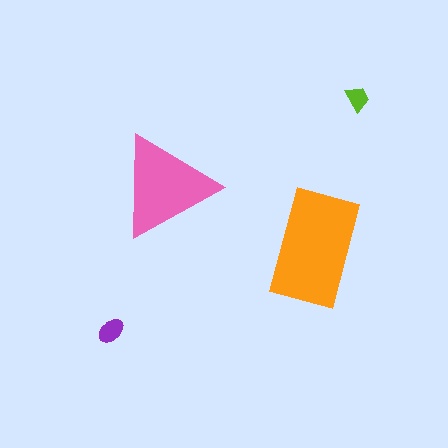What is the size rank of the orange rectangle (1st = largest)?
1st.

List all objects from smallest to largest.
The lime trapezoid, the purple ellipse, the pink triangle, the orange rectangle.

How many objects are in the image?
There are 4 objects in the image.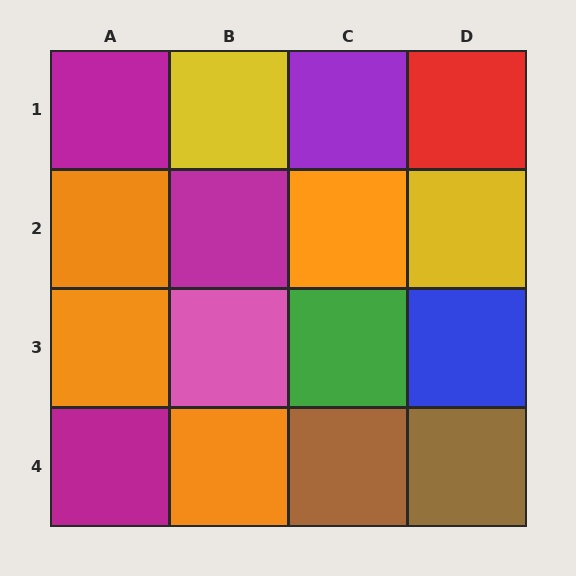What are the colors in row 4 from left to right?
Magenta, orange, brown, brown.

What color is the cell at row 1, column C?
Purple.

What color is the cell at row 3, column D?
Blue.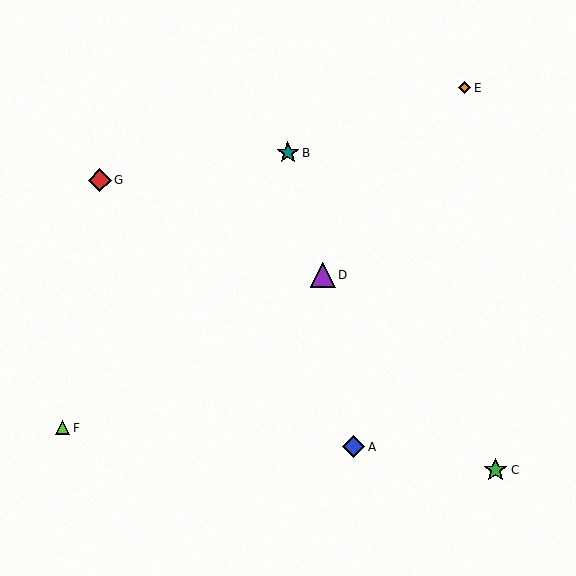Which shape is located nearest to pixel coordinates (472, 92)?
The orange diamond (labeled E) at (465, 88) is nearest to that location.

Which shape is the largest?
The purple triangle (labeled D) is the largest.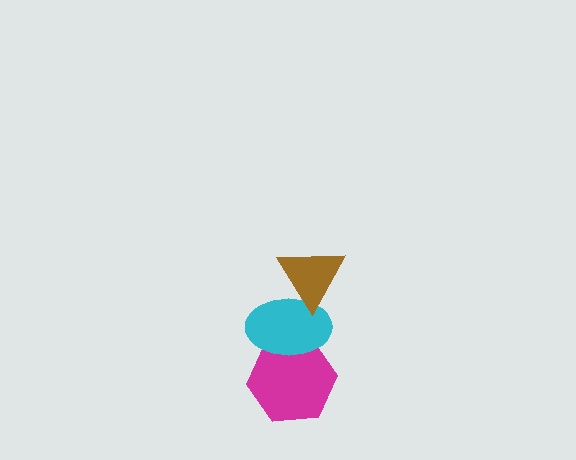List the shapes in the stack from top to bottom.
From top to bottom: the brown triangle, the cyan ellipse, the magenta hexagon.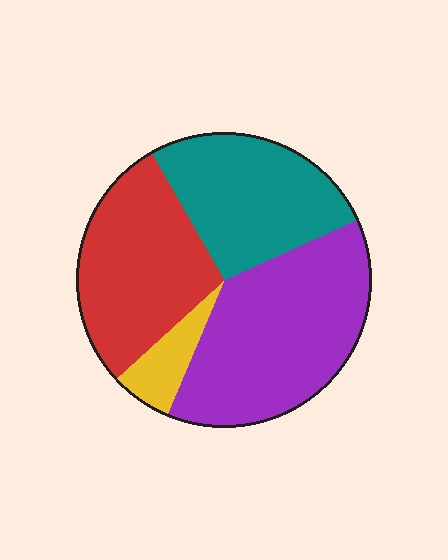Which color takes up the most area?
Purple, at roughly 40%.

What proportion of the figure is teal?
Teal covers about 25% of the figure.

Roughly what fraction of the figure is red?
Red covers roughly 30% of the figure.